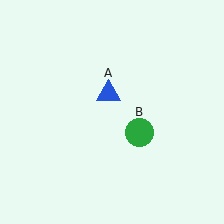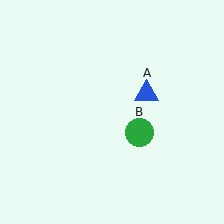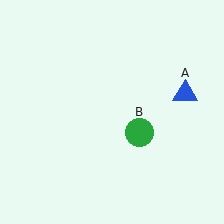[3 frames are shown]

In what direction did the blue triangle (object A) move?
The blue triangle (object A) moved right.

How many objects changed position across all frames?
1 object changed position: blue triangle (object A).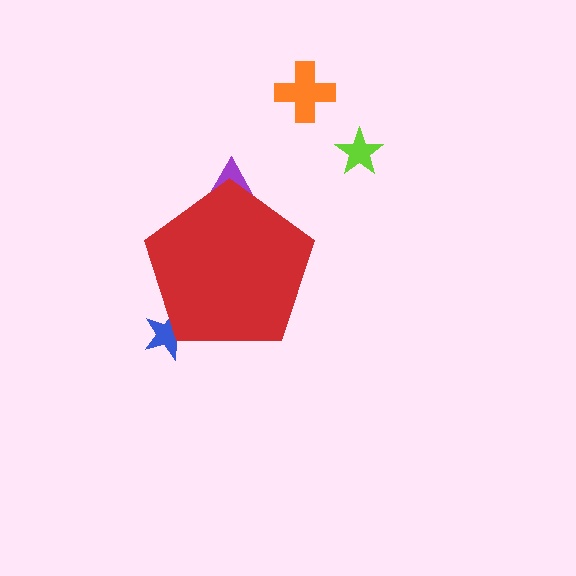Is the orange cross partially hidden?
No, the orange cross is fully visible.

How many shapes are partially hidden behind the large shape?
2 shapes are partially hidden.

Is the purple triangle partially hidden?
Yes, the purple triangle is partially hidden behind the red pentagon.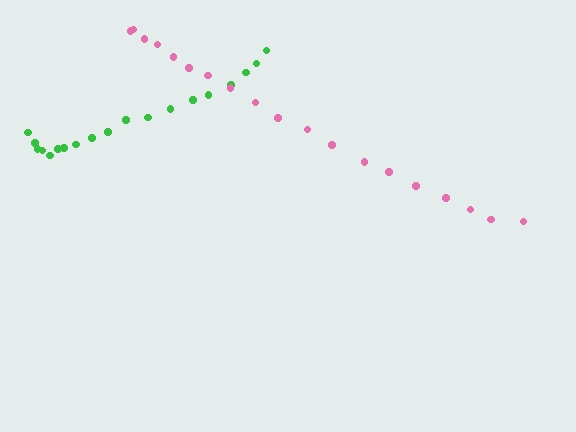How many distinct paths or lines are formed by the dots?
There are 2 distinct paths.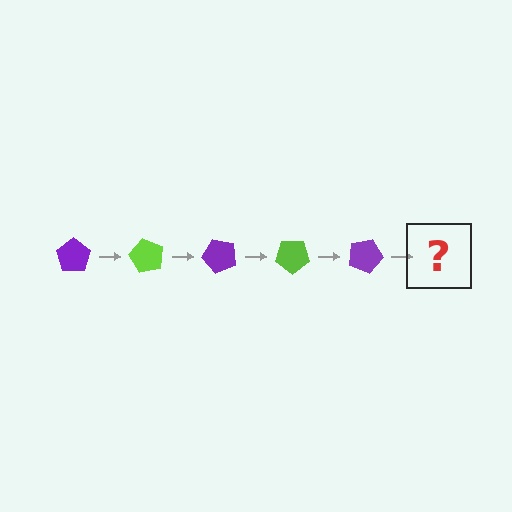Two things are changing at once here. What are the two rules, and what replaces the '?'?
The two rules are that it rotates 60 degrees each step and the color cycles through purple and lime. The '?' should be a lime pentagon, rotated 300 degrees from the start.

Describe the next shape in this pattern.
It should be a lime pentagon, rotated 300 degrees from the start.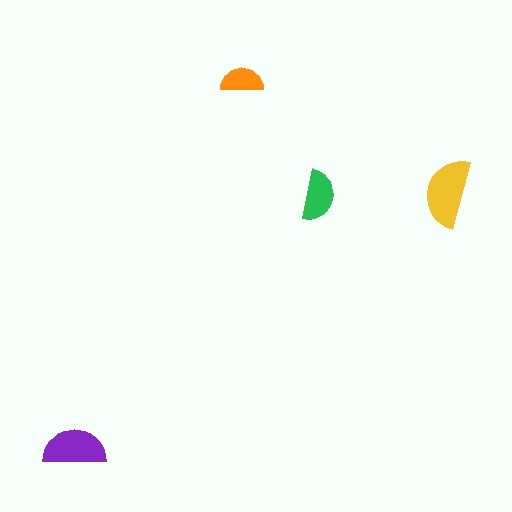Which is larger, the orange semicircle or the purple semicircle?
The purple one.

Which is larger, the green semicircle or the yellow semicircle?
The yellow one.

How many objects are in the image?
There are 4 objects in the image.